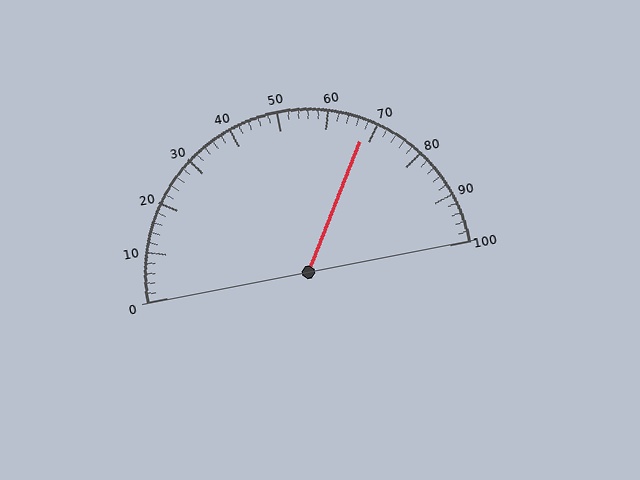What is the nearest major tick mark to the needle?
The nearest major tick mark is 70.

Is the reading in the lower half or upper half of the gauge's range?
The reading is in the upper half of the range (0 to 100).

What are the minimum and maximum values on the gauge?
The gauge ranges from 0 to 100.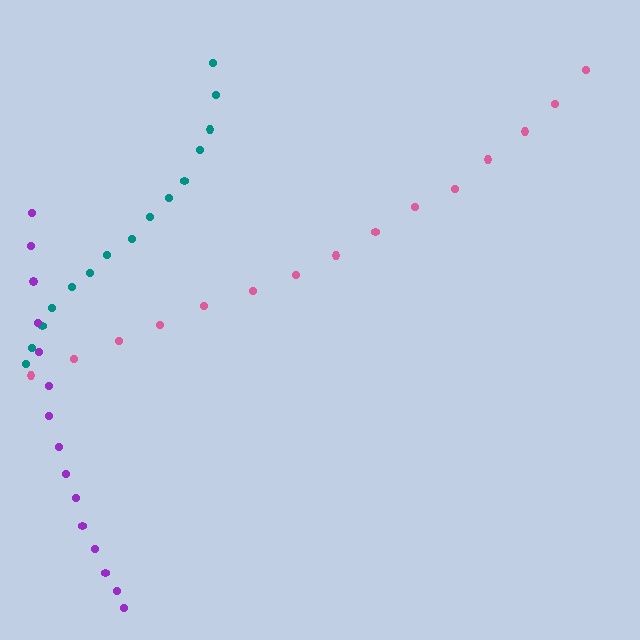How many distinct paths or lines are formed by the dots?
There are 3 distinct paths.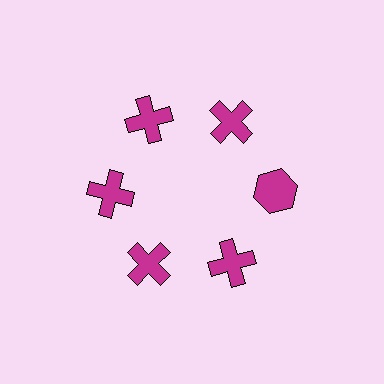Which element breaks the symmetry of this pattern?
The magenta hexagon at roughly the 3 o'clock position breaks the symmetry. All other shapes are magenta crosses.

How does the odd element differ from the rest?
It has a different shape: hexagon instead of cross.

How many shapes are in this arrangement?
There are 6 shapes arranged in a ring pattern.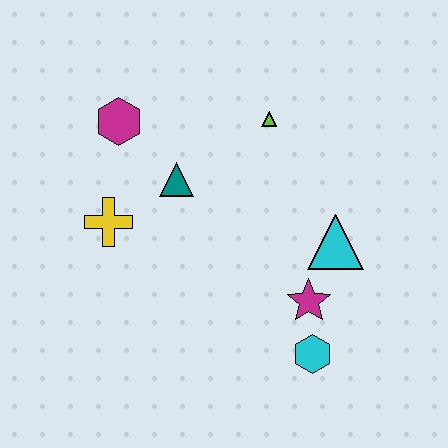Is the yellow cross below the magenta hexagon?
Yes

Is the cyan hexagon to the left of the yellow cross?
No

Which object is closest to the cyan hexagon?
The magenta star is closest to the cyan hexagon.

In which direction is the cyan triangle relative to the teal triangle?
The cyan triangle is to the right of the teal triangle.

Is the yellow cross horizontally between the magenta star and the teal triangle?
No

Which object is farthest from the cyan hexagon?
The magenta hexagon is farthest from the cyan hexagon.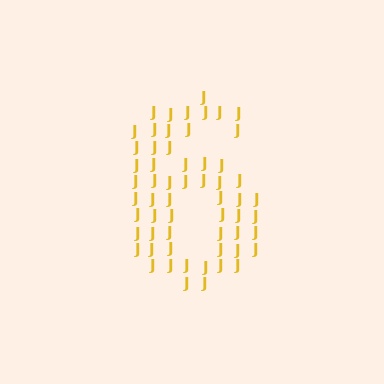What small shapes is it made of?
It is made of small letter J's.